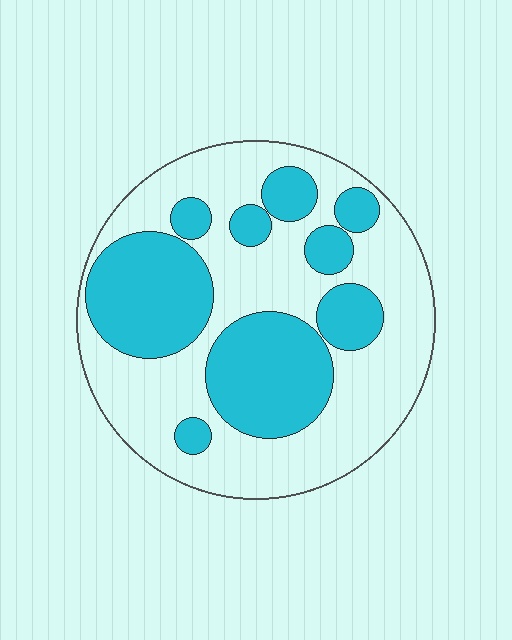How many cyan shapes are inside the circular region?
9.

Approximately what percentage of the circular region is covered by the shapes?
Approximately 40%.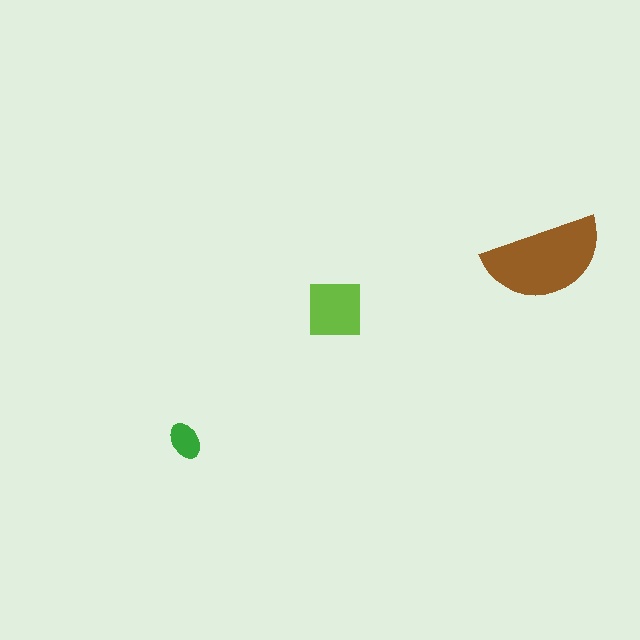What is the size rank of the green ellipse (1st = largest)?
3rd.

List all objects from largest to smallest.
The brown semicircle, the lime square, the green ellipse.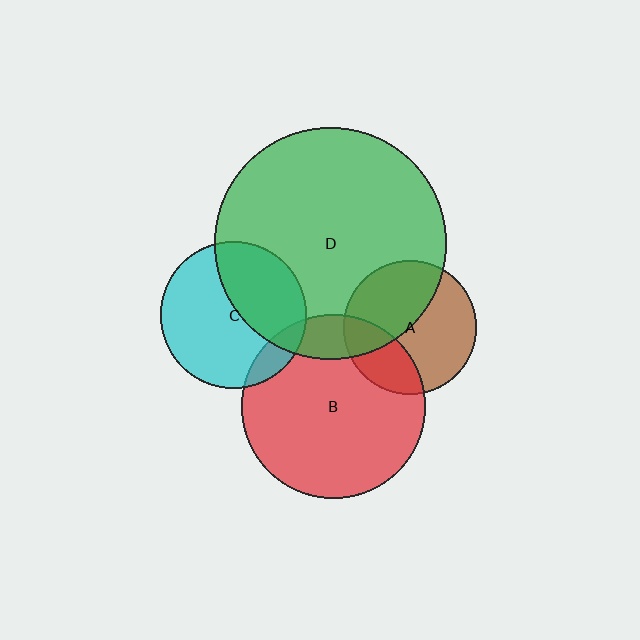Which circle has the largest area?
Circle D (green).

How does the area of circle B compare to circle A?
Approximately 1.9 times.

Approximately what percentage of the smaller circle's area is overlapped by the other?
Approximately 40%.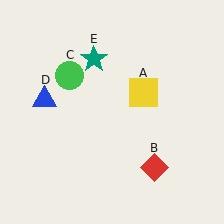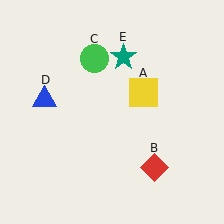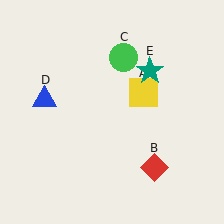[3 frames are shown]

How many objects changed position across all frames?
2 objects changed position: green circle (object C), teal star (object E).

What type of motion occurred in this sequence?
The green circle (object C), teal star (object E) rotated clockwise around the center of the scene.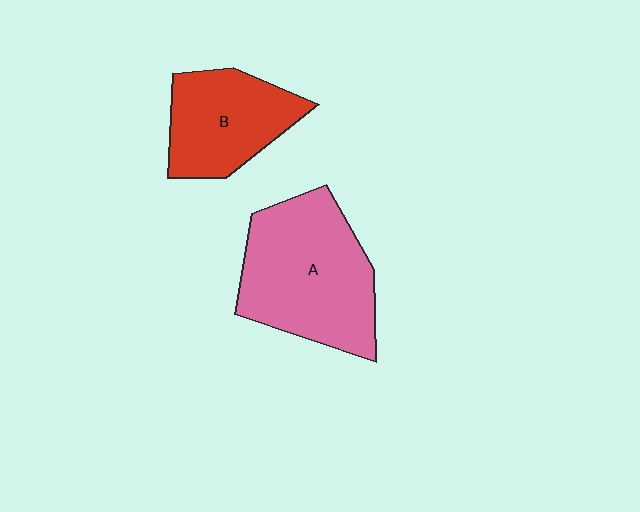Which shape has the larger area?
Shape A (pink).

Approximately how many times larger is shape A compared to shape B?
Approximately 1.5 times.